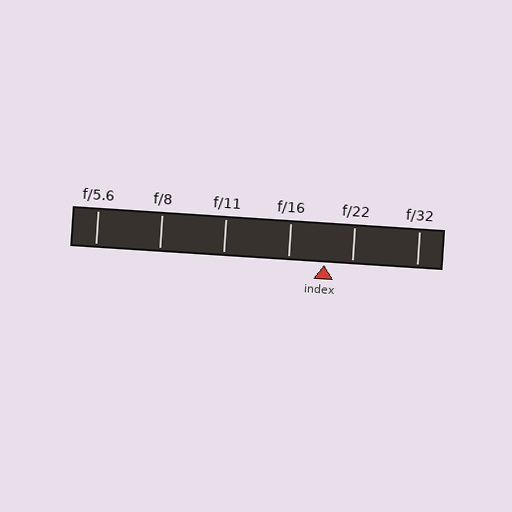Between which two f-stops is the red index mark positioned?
The index mark is between f/16 and f/22.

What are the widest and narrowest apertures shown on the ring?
The widest aperture shown is f/5.6 and the narrowest is f/32.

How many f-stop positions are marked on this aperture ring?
There are 6 f-stop positions marked.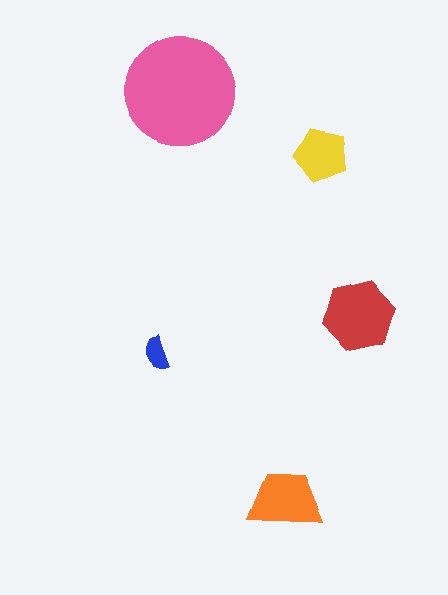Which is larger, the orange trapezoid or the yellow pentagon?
The orange trapezoid.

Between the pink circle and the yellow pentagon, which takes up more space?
The pink circle.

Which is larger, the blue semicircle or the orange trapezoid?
The orange trapezoid.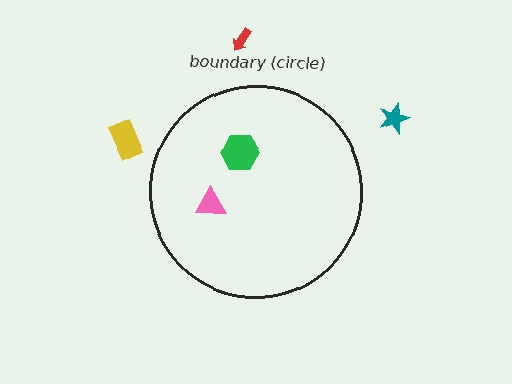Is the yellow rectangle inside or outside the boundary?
Outside.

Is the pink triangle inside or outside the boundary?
Inside.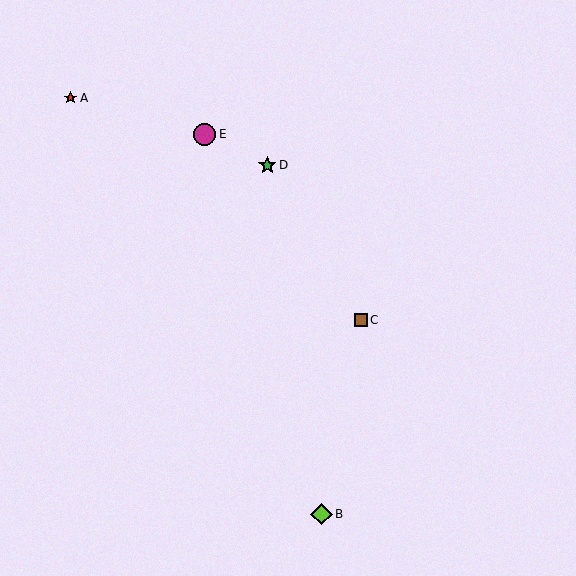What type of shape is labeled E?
Shape E is a magenta circle.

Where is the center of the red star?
The center of the red star is at (71, 98).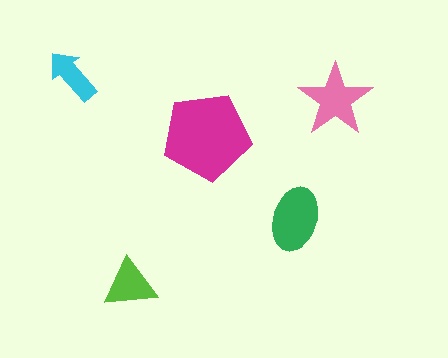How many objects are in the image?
There are 5 objects in the image.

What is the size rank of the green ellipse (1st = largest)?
2nd.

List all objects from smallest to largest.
The cyan arrow, the lime triangle, the pink star, the green ellipse, the magenta pentagon.